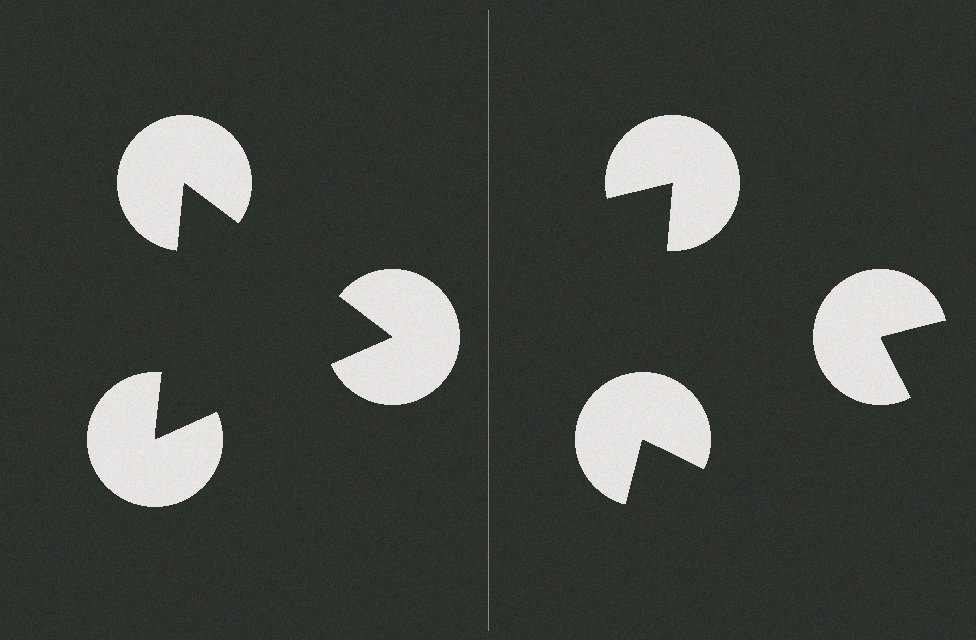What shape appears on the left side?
An illusory triangle.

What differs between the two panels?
The pac-man discs are positioned identically on both sides; only the wedge orientations differ. On the left they align to a triangle; on the right they are misaligned.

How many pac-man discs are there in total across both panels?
6 — 3 on each side.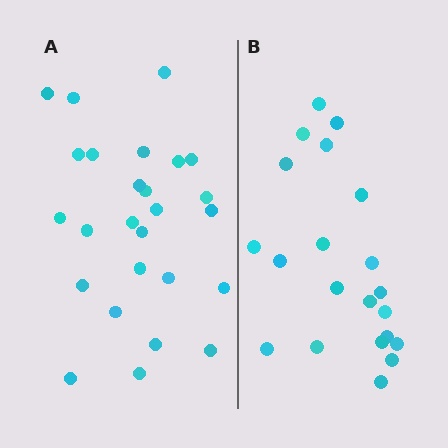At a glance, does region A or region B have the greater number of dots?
Region A (the left region) has more dots.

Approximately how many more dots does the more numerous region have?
Region A has about 5 more dots than region B.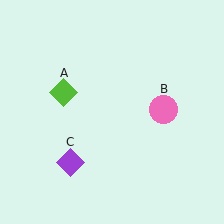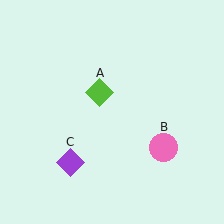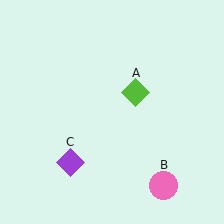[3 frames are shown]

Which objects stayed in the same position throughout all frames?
Purple diamond (object C) remained stationary.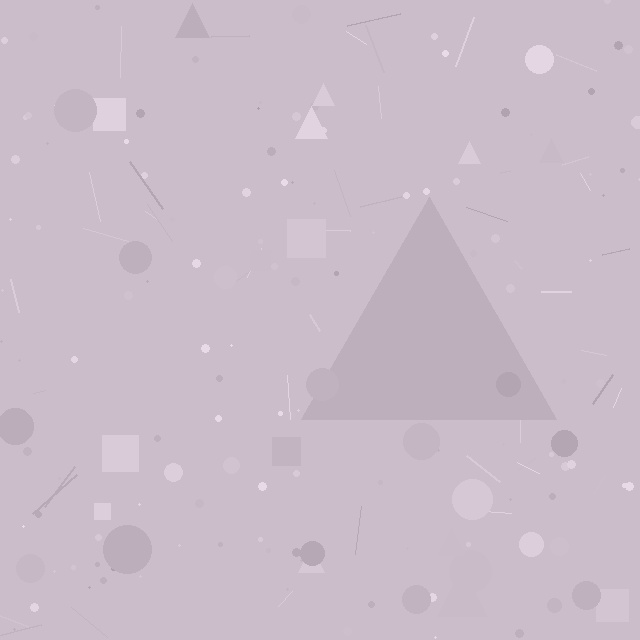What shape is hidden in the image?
A triangle is hidden in the image.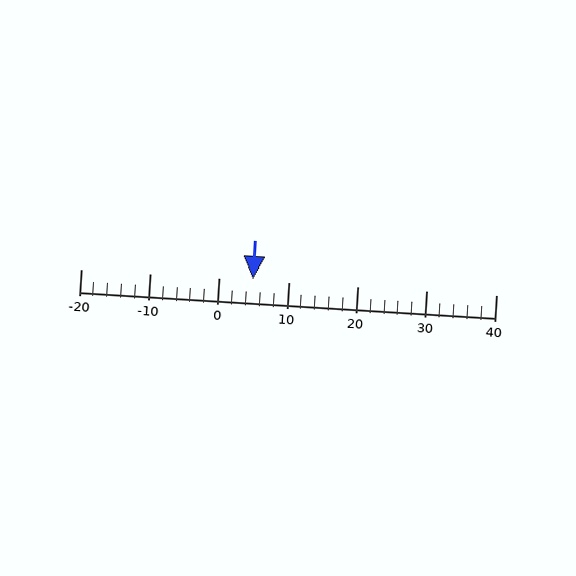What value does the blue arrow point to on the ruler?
The blue arrow points to approximately 5.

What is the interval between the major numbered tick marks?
The major tick marks are spaced 10 units apart.